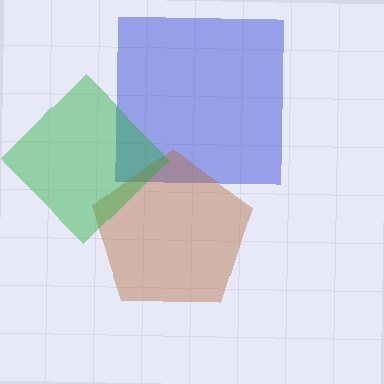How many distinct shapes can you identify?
There are 3 distinct shapes: a blue square, a brown pentagon, a green diamond.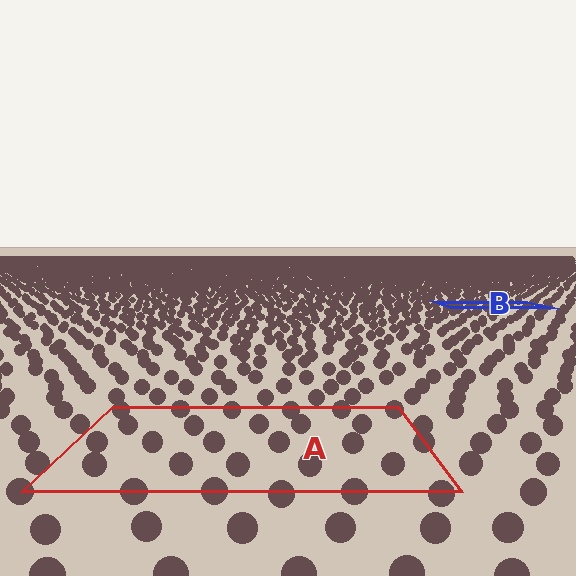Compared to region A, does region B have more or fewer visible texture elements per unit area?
Region B has more texture elements per unit area — they are packed more densely because it is farther away.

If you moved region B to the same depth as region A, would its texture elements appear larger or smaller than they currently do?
They would appear larger. At a closer depth, the same texture elements are projected at a bigger on-screen size.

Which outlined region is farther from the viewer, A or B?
Region B is farther from the viewer — the texture elements inside it appear smaller and more densely packed.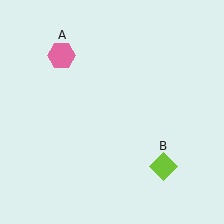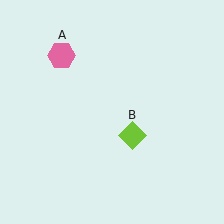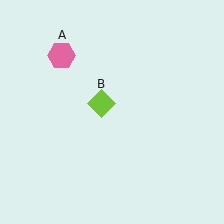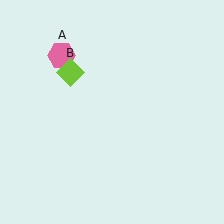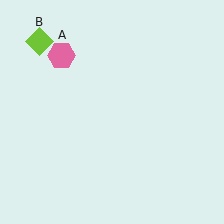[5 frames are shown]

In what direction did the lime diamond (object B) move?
The lime diamond (object B) moved up and to the left.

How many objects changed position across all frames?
1 object changed position: lime diamond (object B).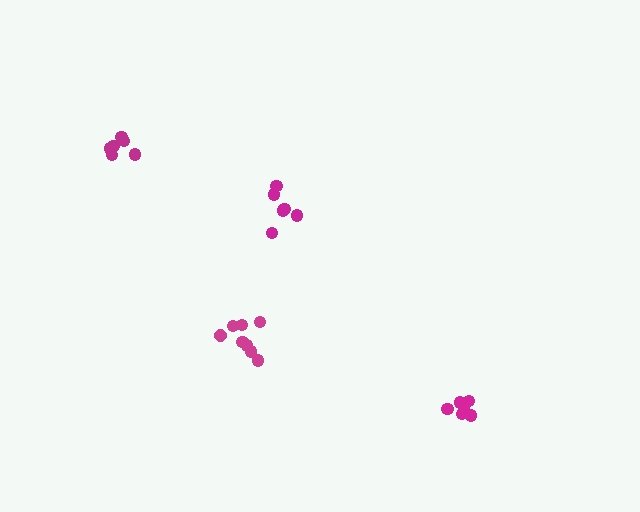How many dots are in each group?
Group 1: 7 dots, Group 2: 6 dots, Group 3: 6 dots, Group 4: 8 dots (27 total).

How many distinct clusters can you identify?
There are 4 distinct clusters.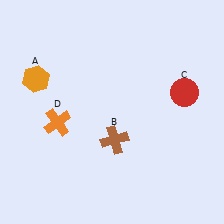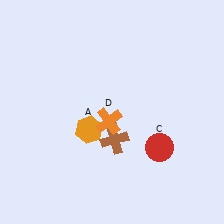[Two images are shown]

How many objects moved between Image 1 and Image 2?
3 objects moved between the two images.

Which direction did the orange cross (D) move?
The orange cross (D) moved right.